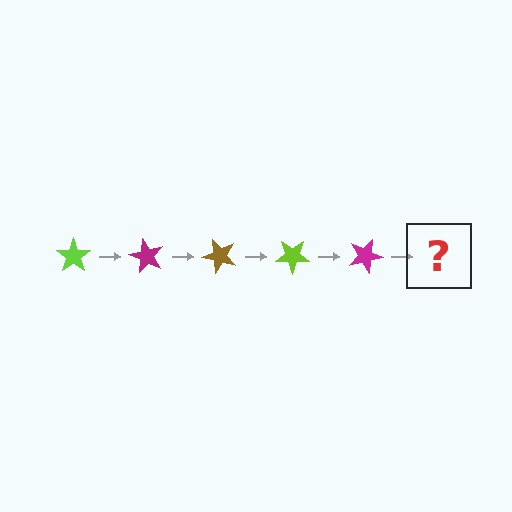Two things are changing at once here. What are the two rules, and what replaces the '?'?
The two rules are that it rotates 60 degrees each step and the color cycles through lime, magenta, and brown. The '?' should be a brown star, rotated 300 degrees from the start.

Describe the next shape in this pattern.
It should be a brown star, rotated 300 degrees from the start.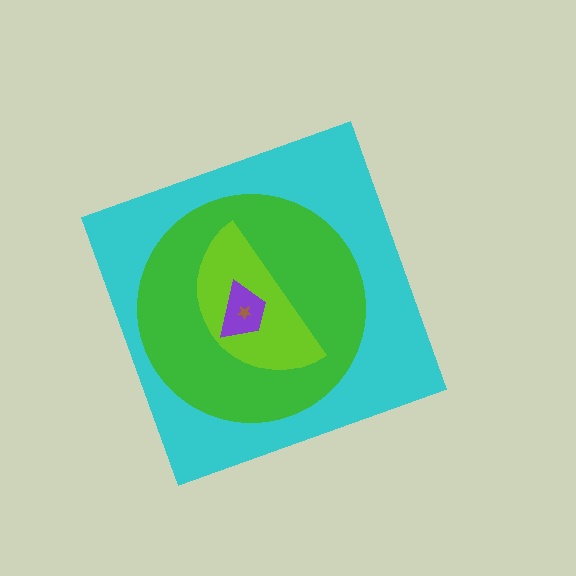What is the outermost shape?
The cyan diamond.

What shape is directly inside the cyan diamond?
The green circle.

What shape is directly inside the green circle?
The lime semicircle.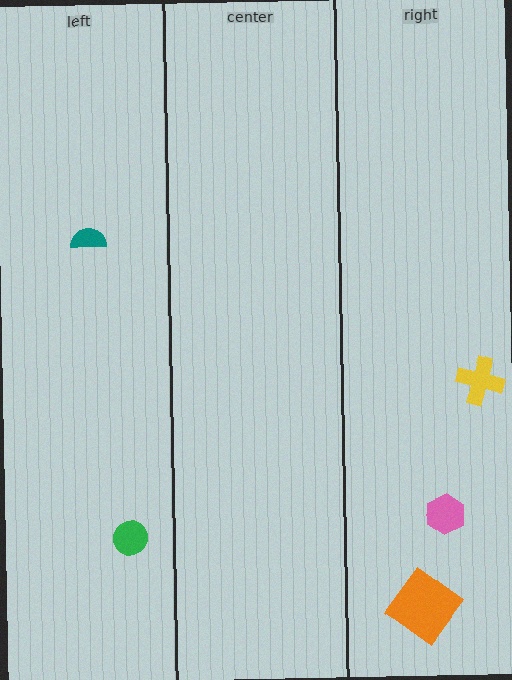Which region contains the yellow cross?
The right region.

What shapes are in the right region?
The orange diamond, the yellow cross, the pink hexagon.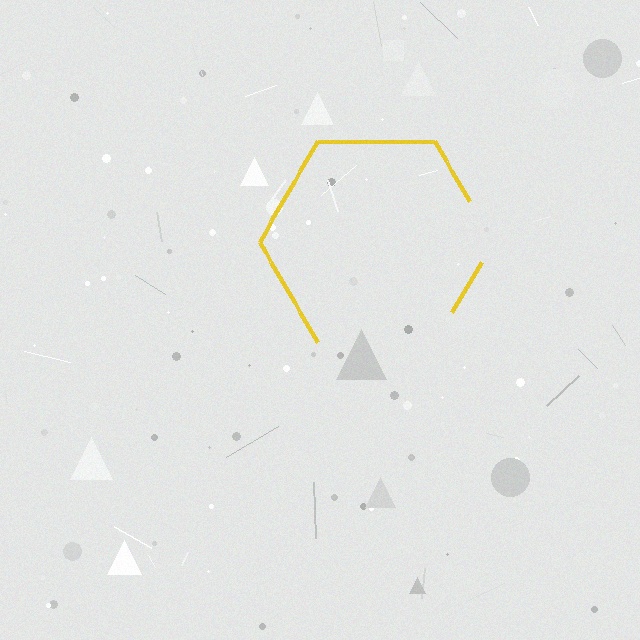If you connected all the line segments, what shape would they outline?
They would outline a hexagon.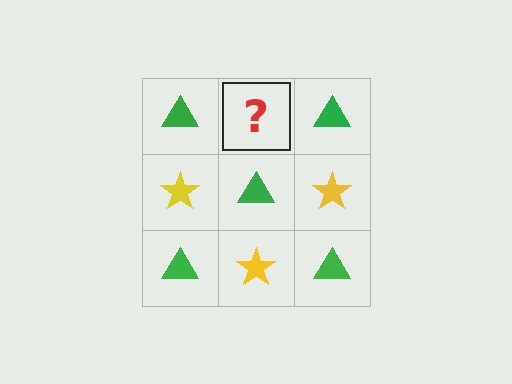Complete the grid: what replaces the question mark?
The question mark should be replaced with a yellow star.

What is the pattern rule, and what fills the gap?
The rule is that it alternates green triangle and yellow star in a checkerboard pattern. The gap should be filled with a yellow star.